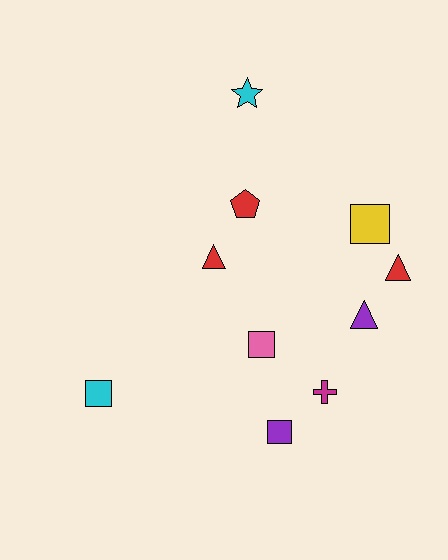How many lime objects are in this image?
There are no lime objects.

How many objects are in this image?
There are 10 objects.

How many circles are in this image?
There are no circles.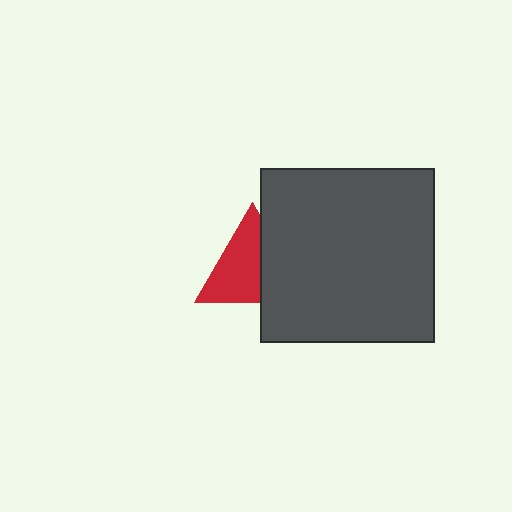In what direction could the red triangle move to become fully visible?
The red triangle could move left. That would shift it out from behind the dark gray square entirely.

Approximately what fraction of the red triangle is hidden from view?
Roughly 38% of the red triangle is hidden behind the dark gray square.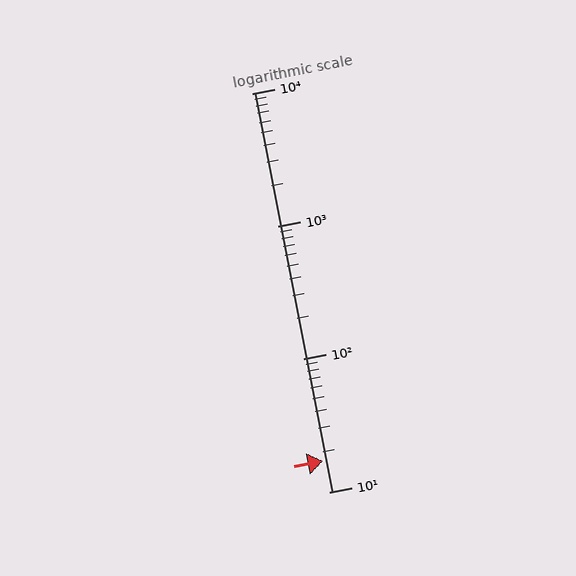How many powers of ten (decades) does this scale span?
The scale spans 3 decades, from 10 to 10000.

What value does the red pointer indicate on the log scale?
The pointer indicates approximately 17.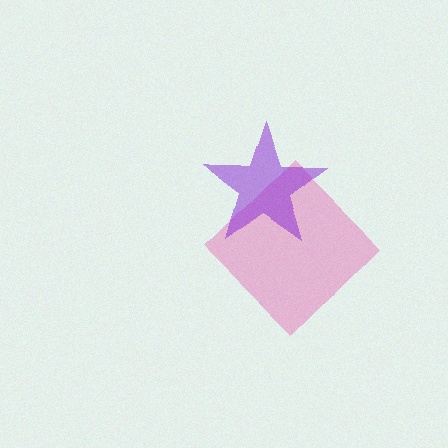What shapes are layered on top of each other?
The layered shapes are: a pink diamond, a purple star.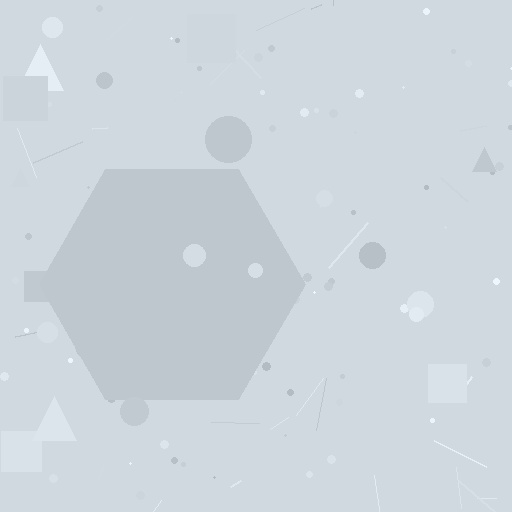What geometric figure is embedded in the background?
A hexagon is embedded in the background.